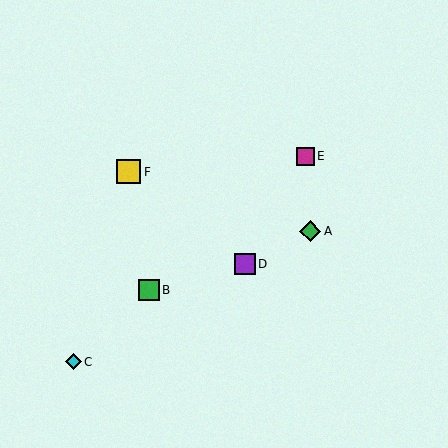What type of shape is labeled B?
Shape B is a green square.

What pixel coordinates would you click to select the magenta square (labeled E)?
Click at (306, 156) to select the magenta square E.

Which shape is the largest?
The yellow square (labeled F) is the largest.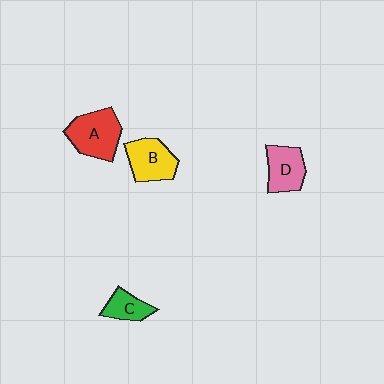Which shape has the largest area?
Shape A (red).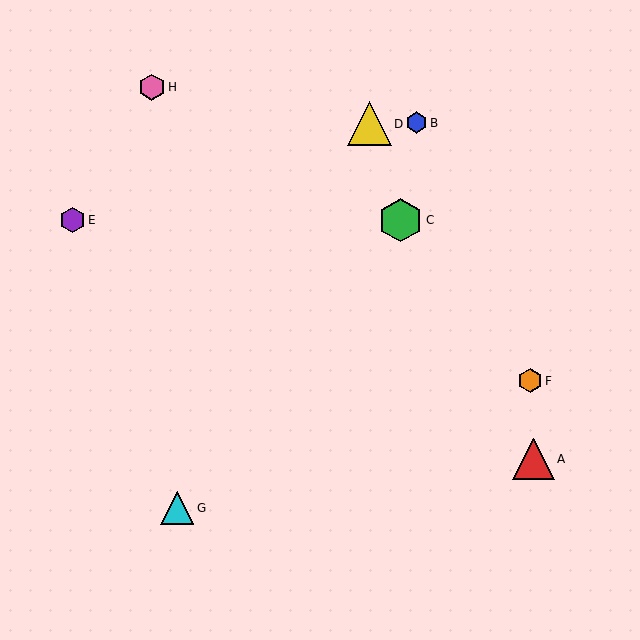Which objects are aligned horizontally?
Objects C, E are aligned horizontally.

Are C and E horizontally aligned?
Yes, both are at y≈220.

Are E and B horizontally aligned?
No, E is at y≈220 and B is at y≈123.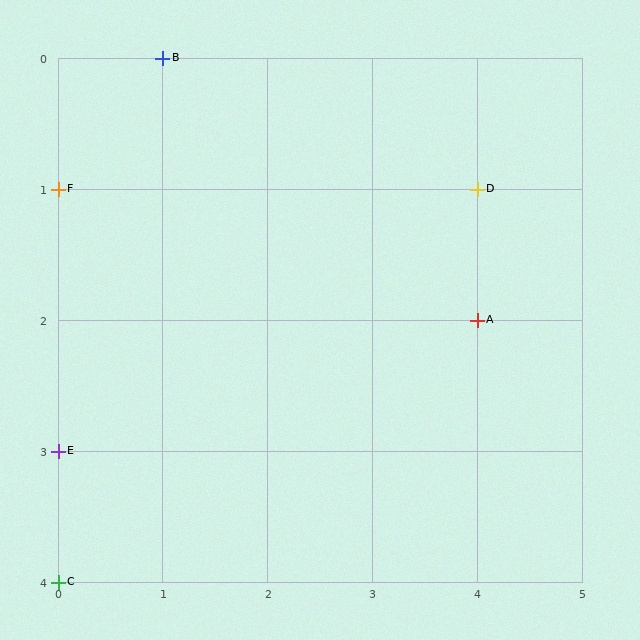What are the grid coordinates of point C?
Point C is at grid coordinates (0, 4).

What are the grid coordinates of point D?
Point D is at grid coordinates (4, 1).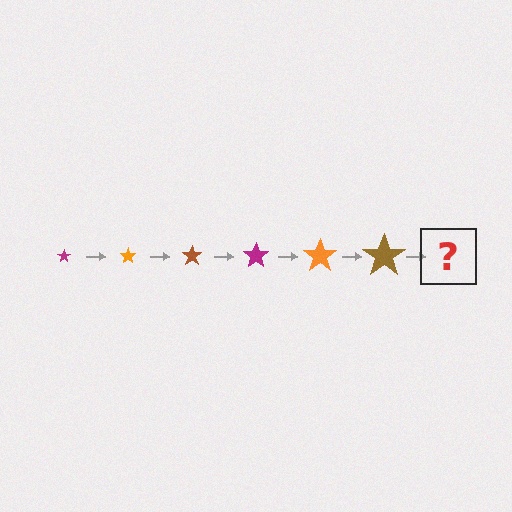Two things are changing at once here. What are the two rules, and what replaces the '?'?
The two rules are that the star grows larger each step and the color cycles through magenta, orange, and brown. The '?' should be a magenta star, larger than the previous one.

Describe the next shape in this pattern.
It should be a magenta star, larger than the previous one.